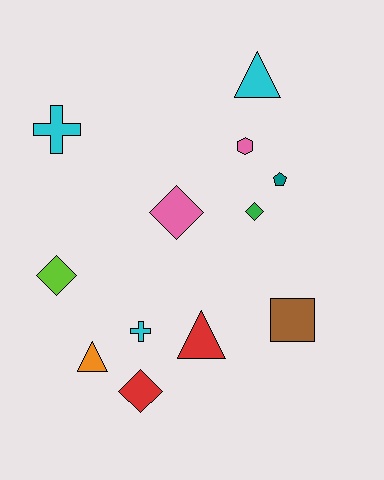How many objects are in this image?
There are 12 objects.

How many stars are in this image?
There are no stars.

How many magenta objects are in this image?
There are no magenta objects.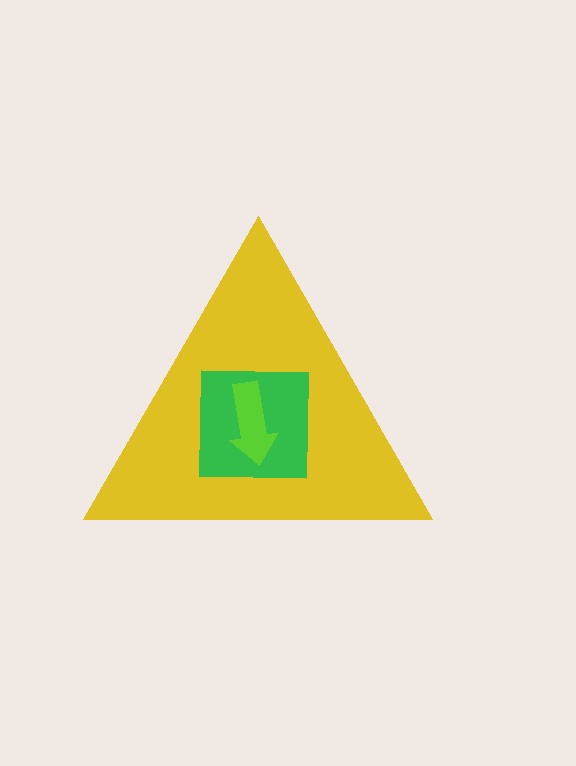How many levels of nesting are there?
3.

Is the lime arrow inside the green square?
Yes.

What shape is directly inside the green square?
The lime arrow.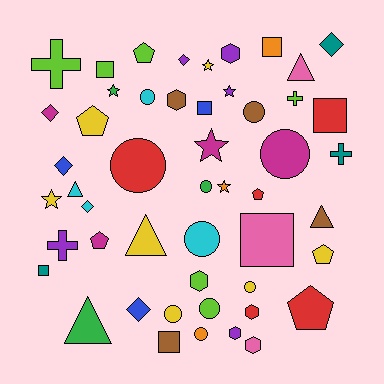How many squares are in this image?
There are 7 squares.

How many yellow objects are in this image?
There are 7 yellow objects.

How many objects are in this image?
There are 50 objects.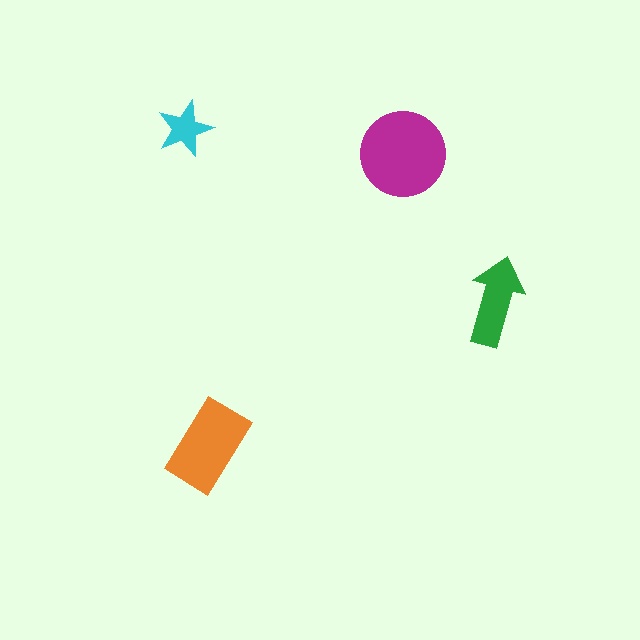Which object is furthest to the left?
The cyan star is leftmost.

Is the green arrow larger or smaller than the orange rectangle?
Smaller.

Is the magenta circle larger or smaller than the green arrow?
Larger.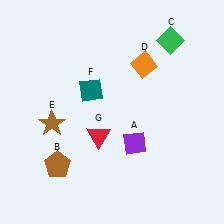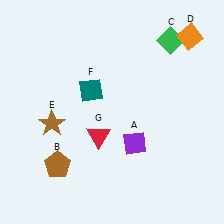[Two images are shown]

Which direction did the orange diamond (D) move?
The orange diamond (D) moved right.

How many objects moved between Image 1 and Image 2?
1 object moved between the two images.